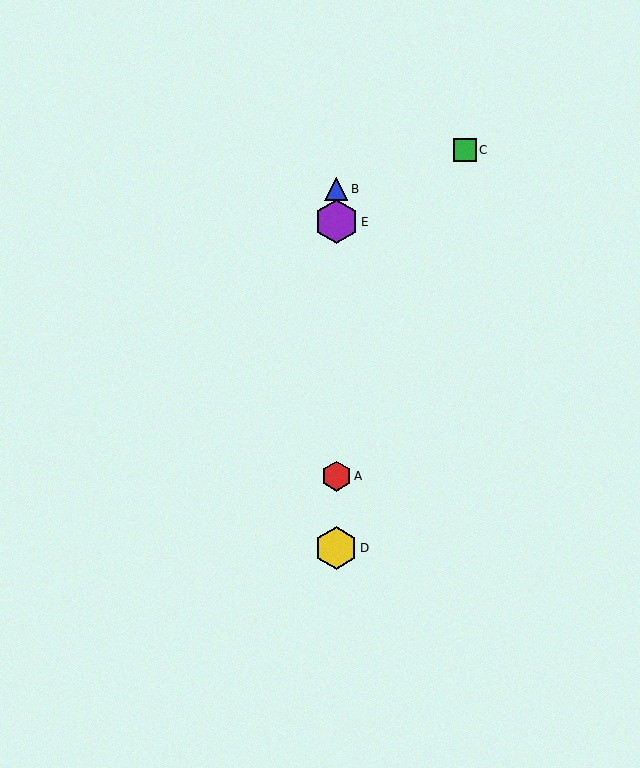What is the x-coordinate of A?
Object A is at x≈336.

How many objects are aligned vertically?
4 objects (A, B, D, E) are aligned vertically.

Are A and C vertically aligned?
No, A is at x≈336 and C is at x≈465.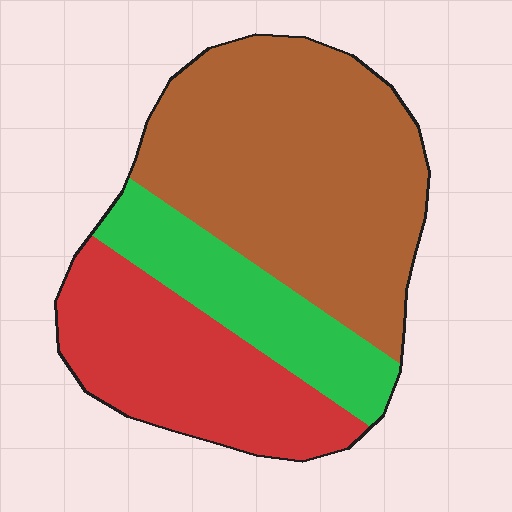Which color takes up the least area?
Green, at roughly 20%.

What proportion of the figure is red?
Red covers roughly 30% of the figure.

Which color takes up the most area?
Brown, at roughly 50%.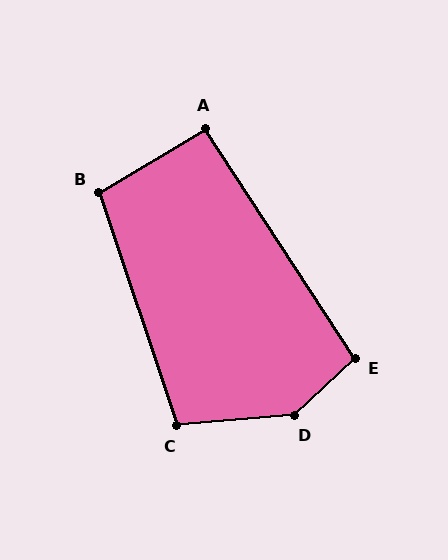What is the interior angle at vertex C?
Approximately 104 degrees (obtuse).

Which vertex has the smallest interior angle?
A, at approximately 92 degrees.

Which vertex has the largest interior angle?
D, at approximately 141 degrees.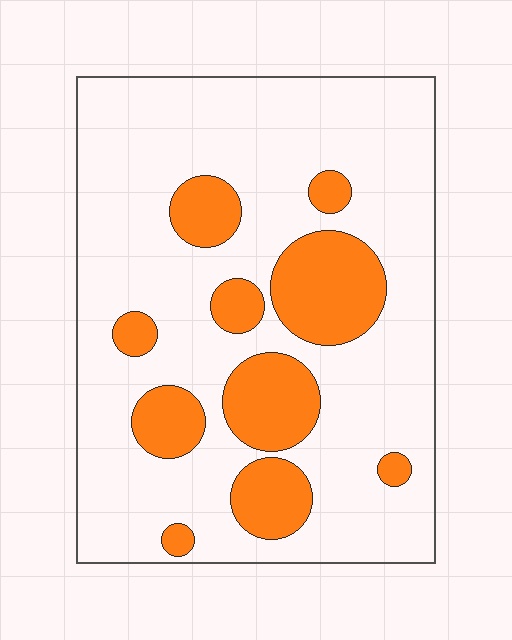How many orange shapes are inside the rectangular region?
10.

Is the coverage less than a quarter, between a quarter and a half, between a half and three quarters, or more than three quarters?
Less than a quarter.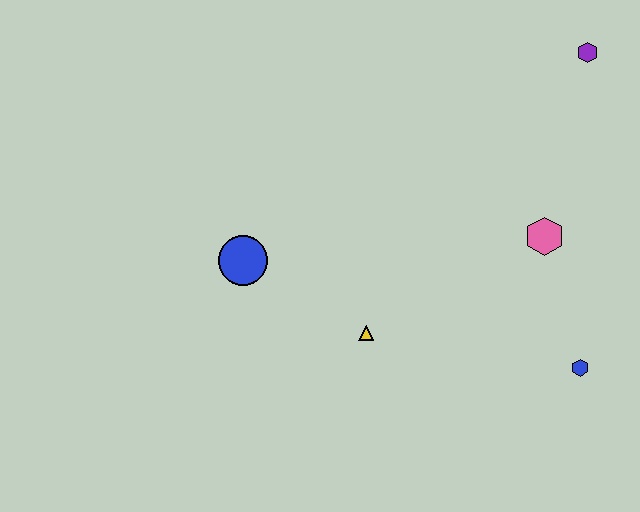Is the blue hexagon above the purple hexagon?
No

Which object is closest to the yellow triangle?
The blue circle is closest to the yellow triangle.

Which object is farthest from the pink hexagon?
The blue circle is farthest from the pink hexagon.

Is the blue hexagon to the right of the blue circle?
Yes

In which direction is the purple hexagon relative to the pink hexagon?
The purple hexagon is above the pink hexagon.